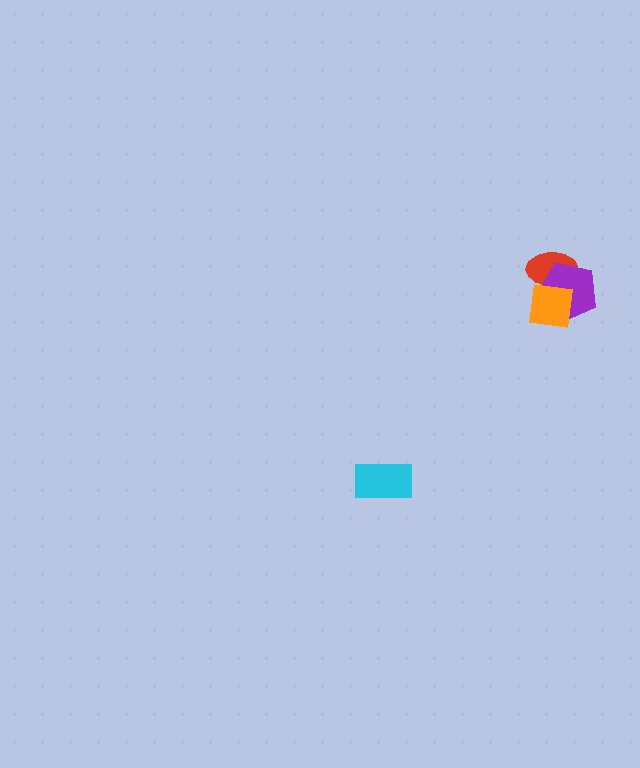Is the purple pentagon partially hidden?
Yes, it is partially covered by another shape.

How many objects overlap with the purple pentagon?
2 objects overlap with the purple pentagon.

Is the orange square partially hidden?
No, no other shape covers it.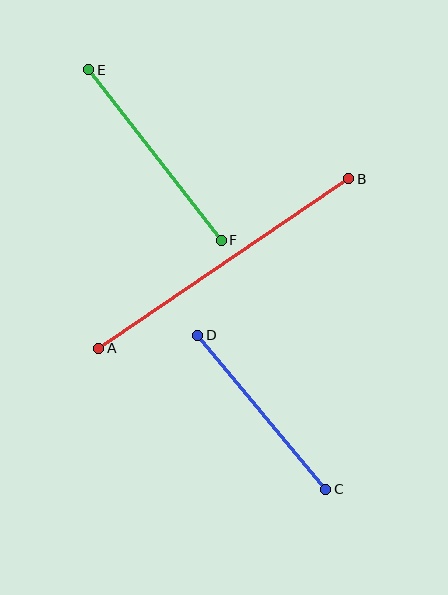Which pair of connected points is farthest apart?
Points A and B are farthest apart.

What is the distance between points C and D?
The distance is approximately 200 pixels.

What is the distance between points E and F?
The distance is approximately 216 pixels.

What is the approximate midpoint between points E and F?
The midpoint is at approximately (155, 155) pixels.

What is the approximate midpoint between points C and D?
The midpoint is at approximately (262, 412) pixels.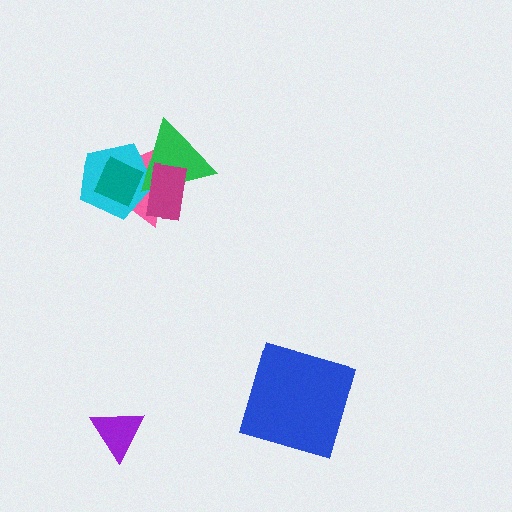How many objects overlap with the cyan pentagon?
4 objects overlap with the cyan pentagon.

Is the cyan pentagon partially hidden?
Yes, it is partially covered by another shape.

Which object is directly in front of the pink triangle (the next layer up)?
The cyan pentagon is directly in front of the pink triangle.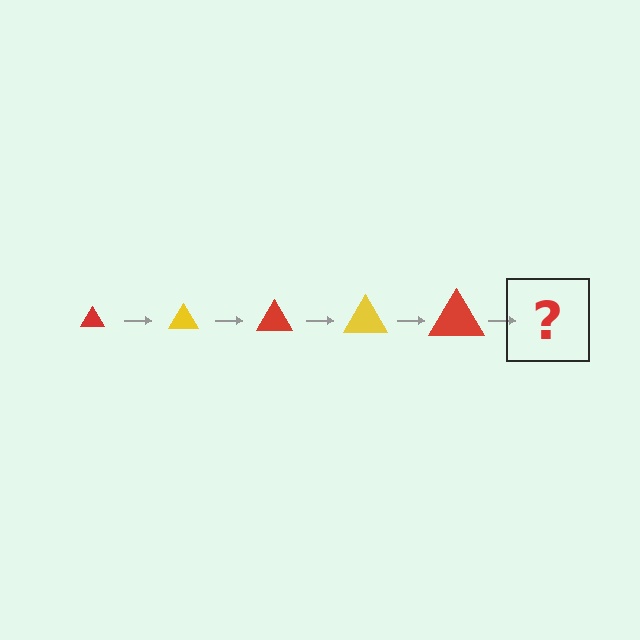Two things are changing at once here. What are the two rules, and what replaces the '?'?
The two rules are that the triangle grows larger each step and the color cycles through red and yellow. The '?' should be a yellow triangle, larger than the previous one.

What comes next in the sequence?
The next element should be a yellow triangle, larger than the previous one.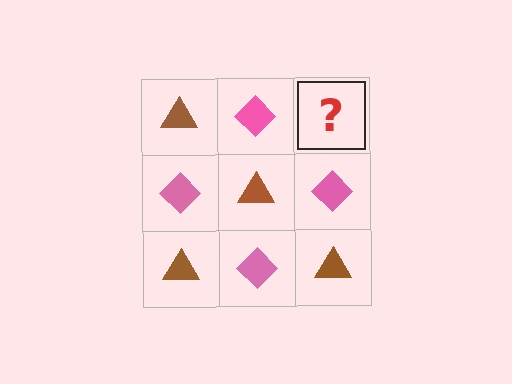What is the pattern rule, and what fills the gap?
The rule is that it alternates brown triangle and pink diamond in a checkerboard pattern. The gap should be filled with a brown triangle.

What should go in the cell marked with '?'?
The missing cell should contain a brown triangle.